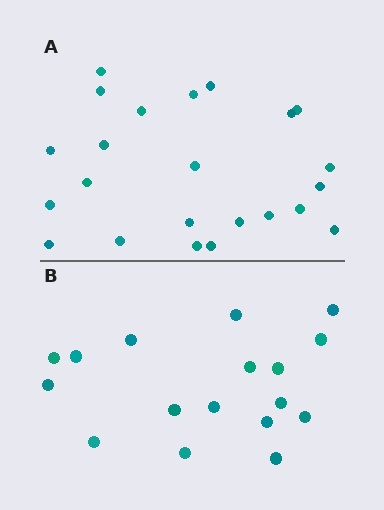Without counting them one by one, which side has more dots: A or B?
Region A (the top region) has more dots.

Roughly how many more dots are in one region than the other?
Region A has about 6 more dots than region B.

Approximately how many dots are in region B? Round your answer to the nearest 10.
About 20 dots. (The exact count is 17, which rounds to 20.)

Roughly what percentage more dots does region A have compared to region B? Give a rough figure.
About 35% more.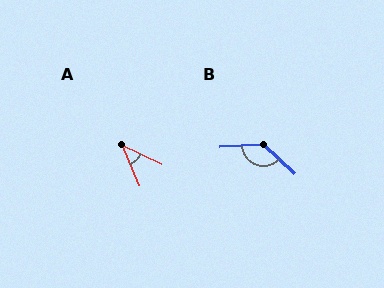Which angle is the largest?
B, at approximately 134 degrees.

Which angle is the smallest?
A, at approximately 42 degrees.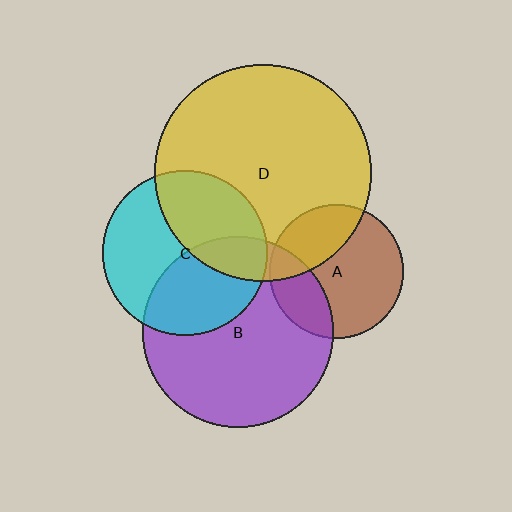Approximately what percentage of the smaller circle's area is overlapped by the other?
Approximately 40%.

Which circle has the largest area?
Circle D (yellow).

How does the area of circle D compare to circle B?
Approximately 1.3 times.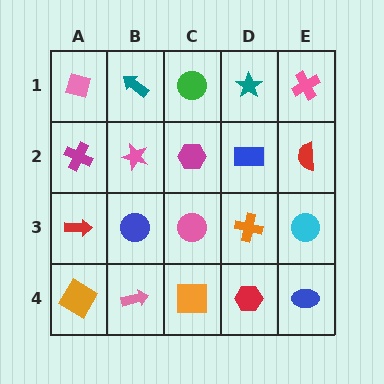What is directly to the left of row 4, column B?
An orange diamond.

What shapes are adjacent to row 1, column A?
A magenta cross (row 2, column A), a teal arrow (row 1, column B).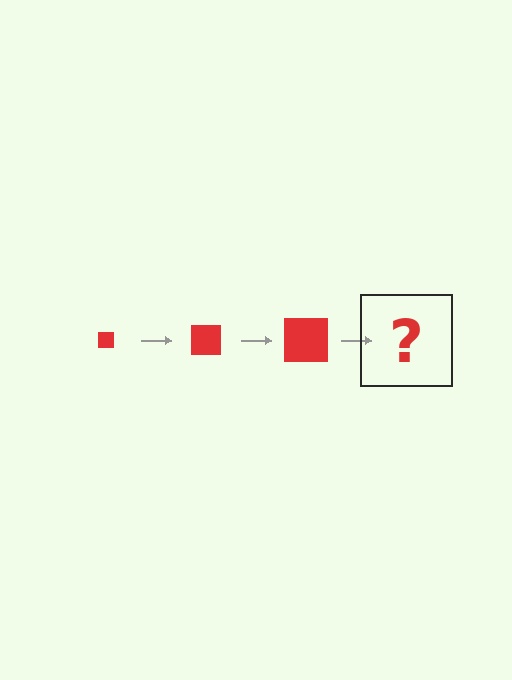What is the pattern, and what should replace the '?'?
The pattern is that the square gets progressively larger each step. The '?' should be a red square, larger than the previous one.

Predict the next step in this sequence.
The next step is a red square, larger than the previous one.